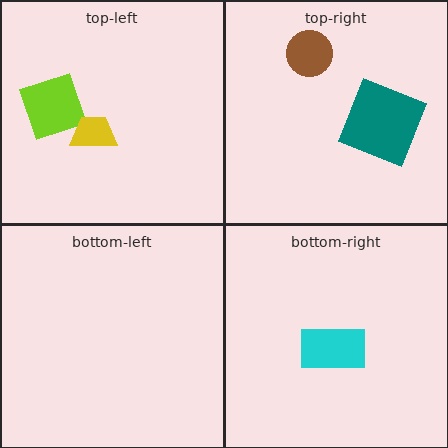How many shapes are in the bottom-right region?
1.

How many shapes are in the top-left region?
2.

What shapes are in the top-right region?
The brown circle, the teal square.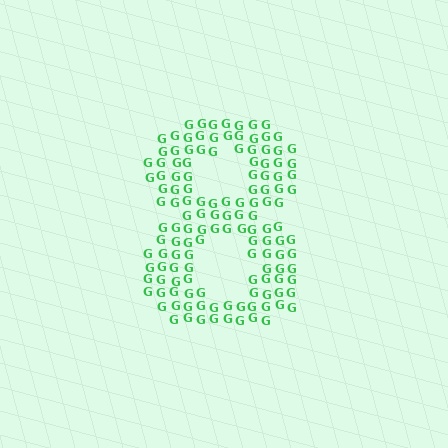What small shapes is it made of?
It is made of small letter G's.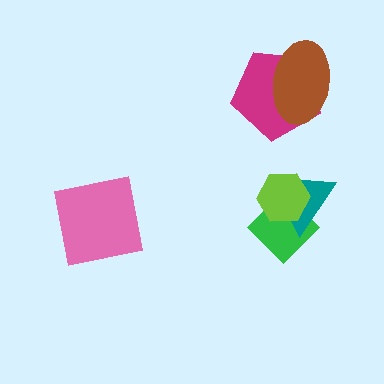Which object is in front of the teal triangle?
The lime hexagon is in front of the teal triangle.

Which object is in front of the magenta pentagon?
The brown ellipse is in front of the magenta pentagon.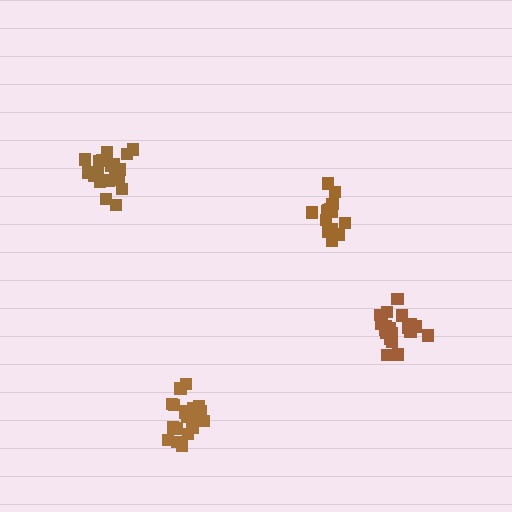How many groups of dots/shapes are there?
There are 4 groups.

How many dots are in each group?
Group 1: 20 dots, Group 2: 20 dots, Group 3: 20 dots, Group 4: 14 dots (74 total).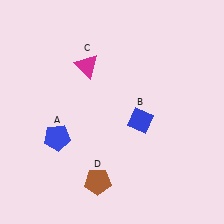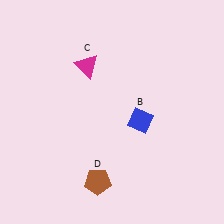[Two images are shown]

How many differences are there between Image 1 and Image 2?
There is 1 difference between the two images.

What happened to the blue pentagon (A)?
The blue pentagon (A) was removed in Image 2. It was in the bottom-left area of Image 1.